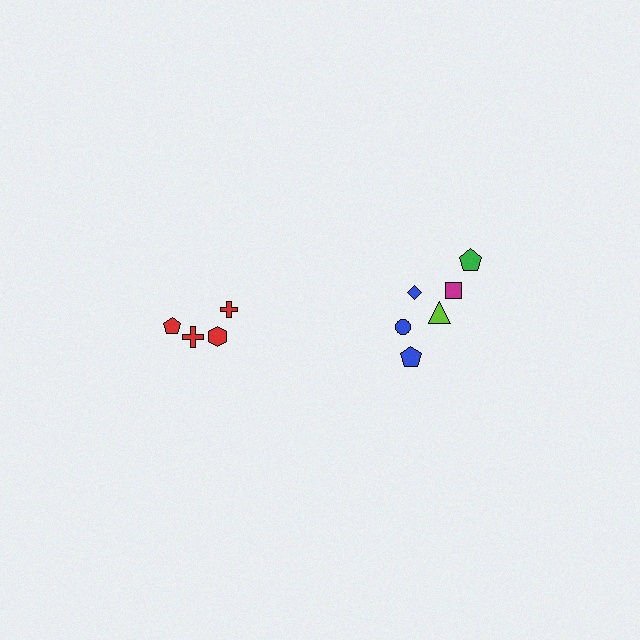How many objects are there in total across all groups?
There are 10 objects.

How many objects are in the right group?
There are 6 objects.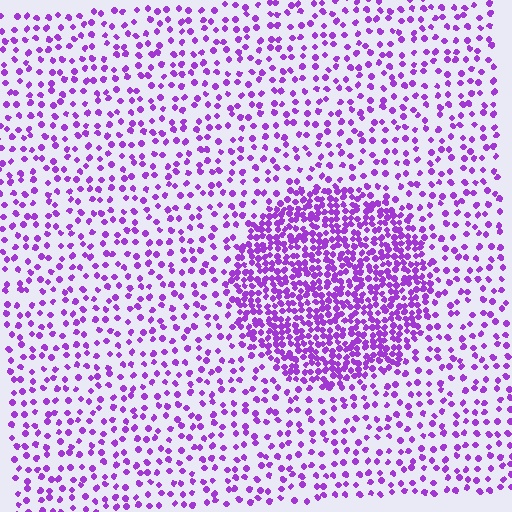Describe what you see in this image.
The image contains small purple elements arranged at two different densities. A circle-shaped region is visible where the elements are more densely packed than the surrounding area.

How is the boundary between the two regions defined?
The boundary is defined by a change in element density (approximately 2.6x ratio). All elements are the same color, size, and shape.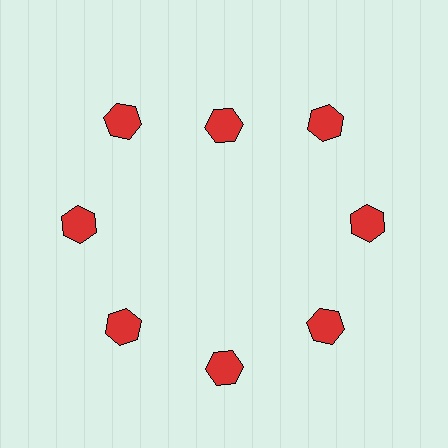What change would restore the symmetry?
The symmetry would be restored by moving it outward, back onto the ring so that all 8 hexagons sit at equal angles and equal distance from the center.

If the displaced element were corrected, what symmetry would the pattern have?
It would have 8-fold rotational symmetry — the pattern would map onto itself every 45 degrees.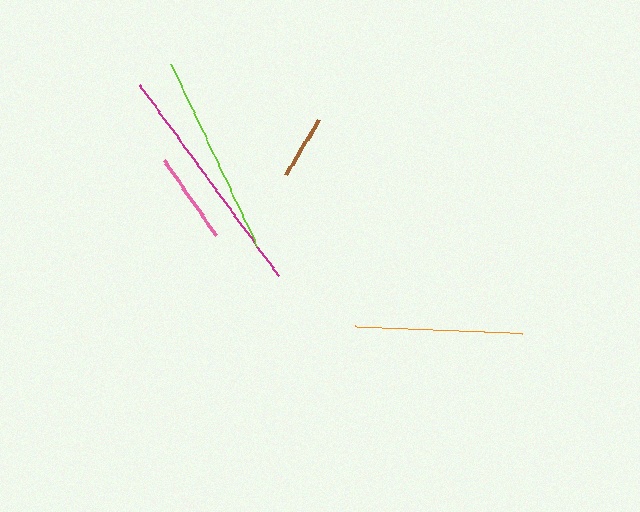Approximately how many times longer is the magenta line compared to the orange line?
The magenta line is approximately 1.4 times the length of the orange line.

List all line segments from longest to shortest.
From longest to shortest: magenta, lime, orange, pink, brown.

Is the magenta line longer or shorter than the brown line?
The magenta line is longer than the brown line.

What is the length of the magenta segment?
The magenta segment is approximately 236 pixels long.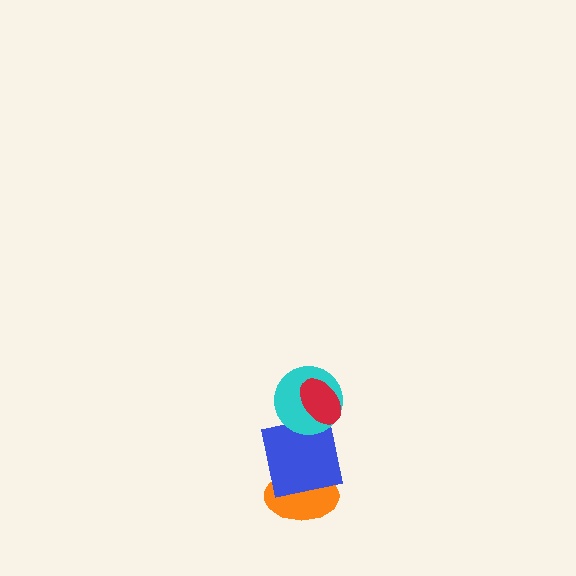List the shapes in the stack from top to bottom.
From top to bottom: the red ellipse, the cyan circle, the blue square, the orange ellipse.